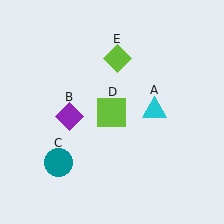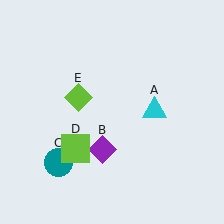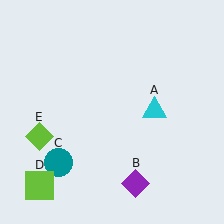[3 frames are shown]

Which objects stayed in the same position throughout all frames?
Cyan triangle (object A) and teal circle (object C) remained stationary.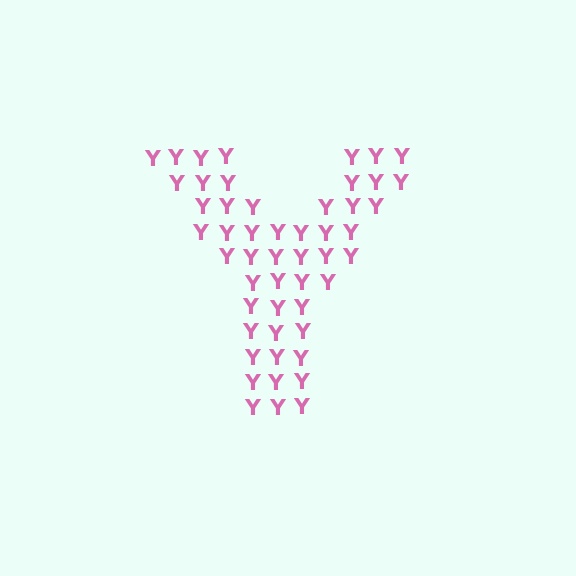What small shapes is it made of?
It is made of small letter Y's.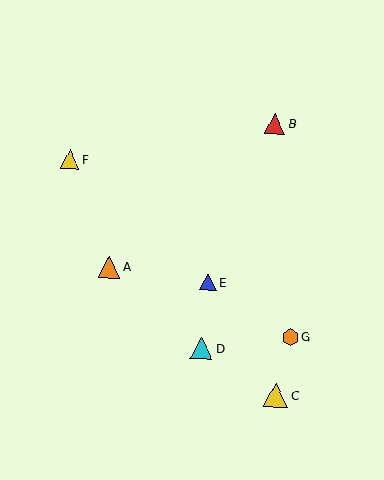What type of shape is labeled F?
Shape F is a yellow triangle.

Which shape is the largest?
The yellow triangle (labeled C) is the largest.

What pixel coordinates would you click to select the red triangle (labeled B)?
Click at (275, 124) to select the red triangle B.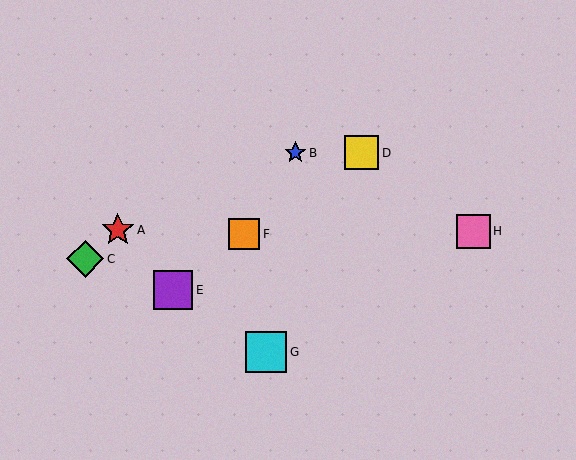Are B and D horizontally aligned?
Yes, both are at y≈153.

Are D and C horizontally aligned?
No, D is at y≈153 and C is at y≈259.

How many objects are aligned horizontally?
2 objects (B, D) are aligned horizontally.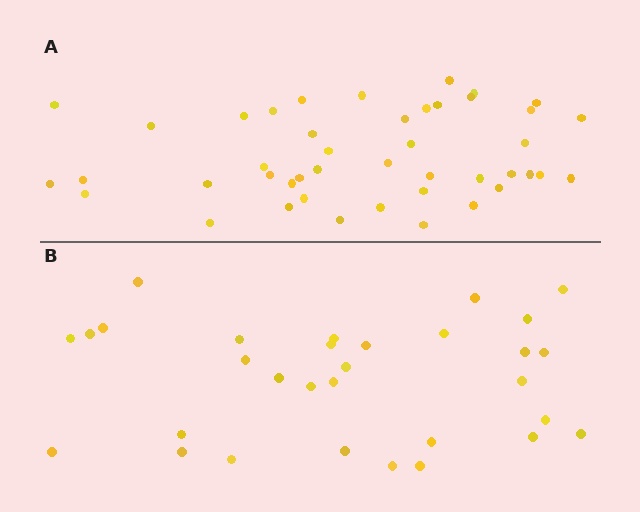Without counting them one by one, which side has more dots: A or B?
Region A (the top region) has more dots.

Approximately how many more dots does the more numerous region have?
Region A has approximately 15 more dots than region B.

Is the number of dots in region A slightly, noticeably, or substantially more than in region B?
Region A has noticeably more, but not dramatically so. The ratio is roughly 1.4 to 1.